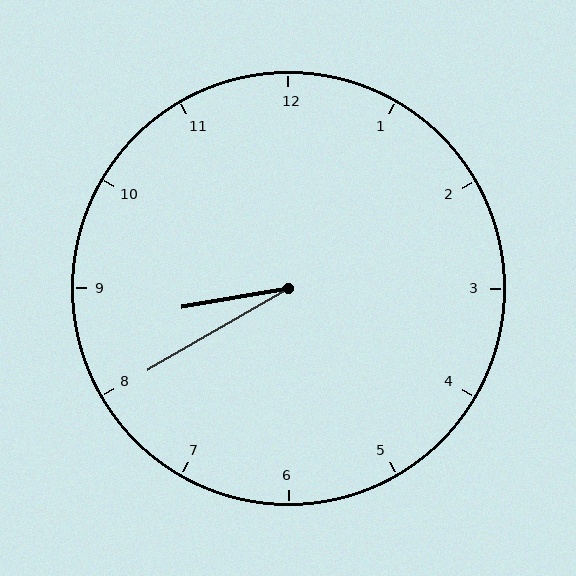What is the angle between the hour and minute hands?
Approximately 20 degrees.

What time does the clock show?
8:40.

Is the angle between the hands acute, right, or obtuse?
It is acute.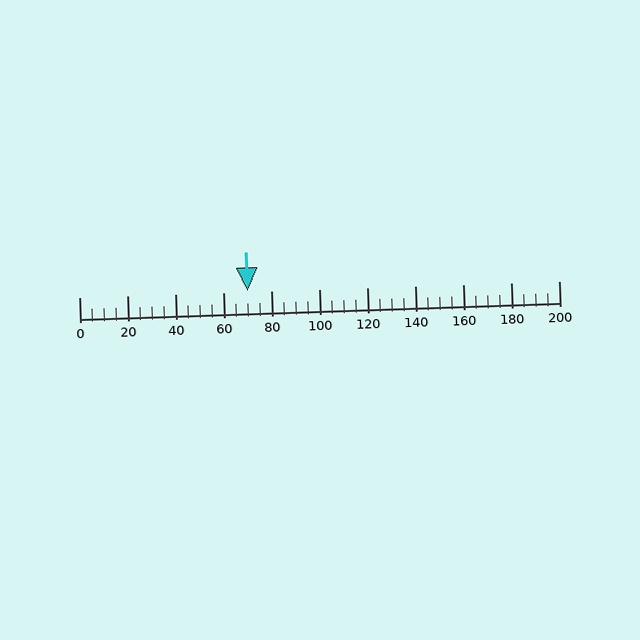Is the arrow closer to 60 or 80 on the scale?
The arrow is closer to 80.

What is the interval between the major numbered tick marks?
The major tick marks are spaced 20 units apart.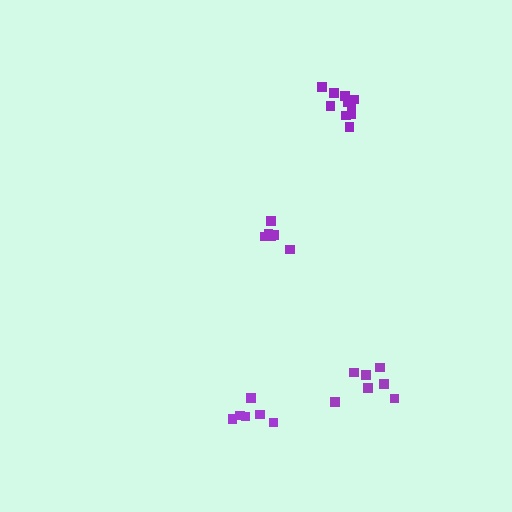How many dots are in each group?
Group 1: 6 dots, Group 2: 10 dots, Group 3: 6 dots, Group 4: 7 dots (29 total).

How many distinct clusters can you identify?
There are 4 distinct clusters.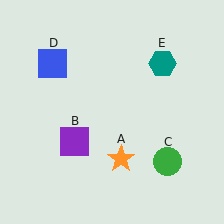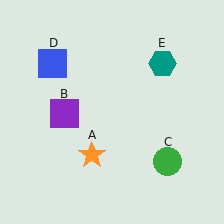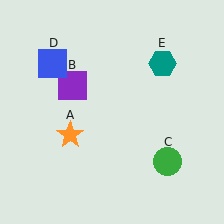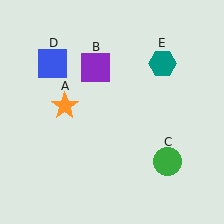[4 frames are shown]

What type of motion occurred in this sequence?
The orange star (object A), purple square (object B) rotated clockwise around the center of the scene.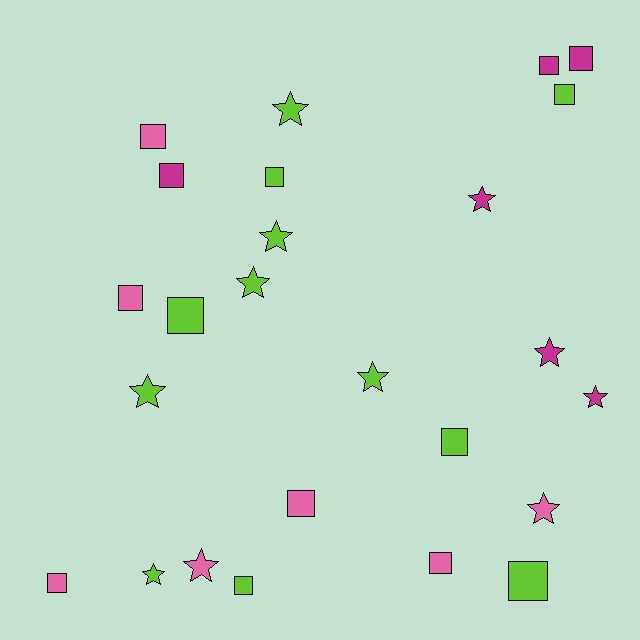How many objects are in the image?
There are 25 objects.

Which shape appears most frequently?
Square, with 14 objects.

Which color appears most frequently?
Lime, with 12 objects.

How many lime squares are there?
There are 6 lime squares.